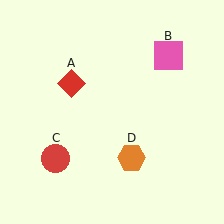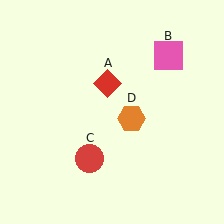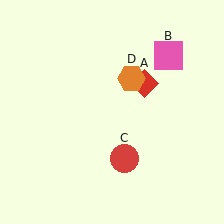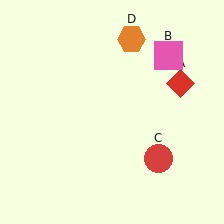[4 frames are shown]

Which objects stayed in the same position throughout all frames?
Pink square (object B) remained stationary.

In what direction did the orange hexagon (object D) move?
The orange hexagon (object D) moved up.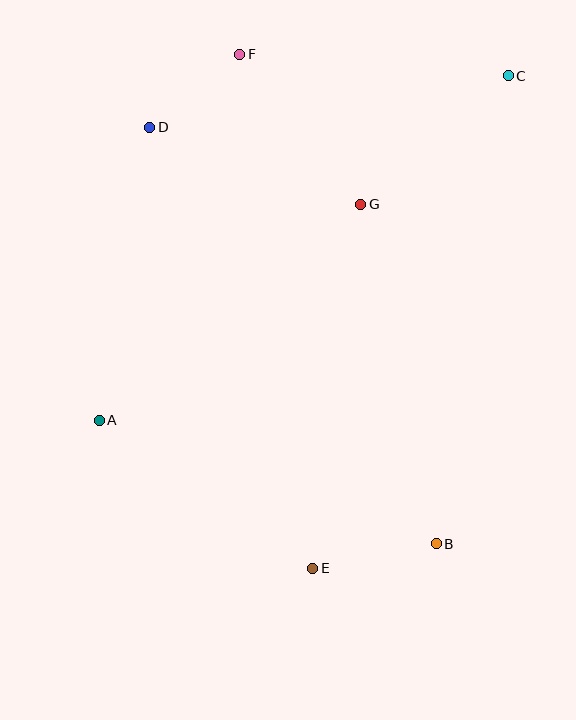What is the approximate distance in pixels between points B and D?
The distance between B and D is approximately 505 pixels.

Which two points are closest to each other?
Points D and F are closest to each other.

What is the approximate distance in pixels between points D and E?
The distance between D and E is approximately 470 pixels.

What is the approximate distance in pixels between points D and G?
The distance between D and G is approximately 225 pixels.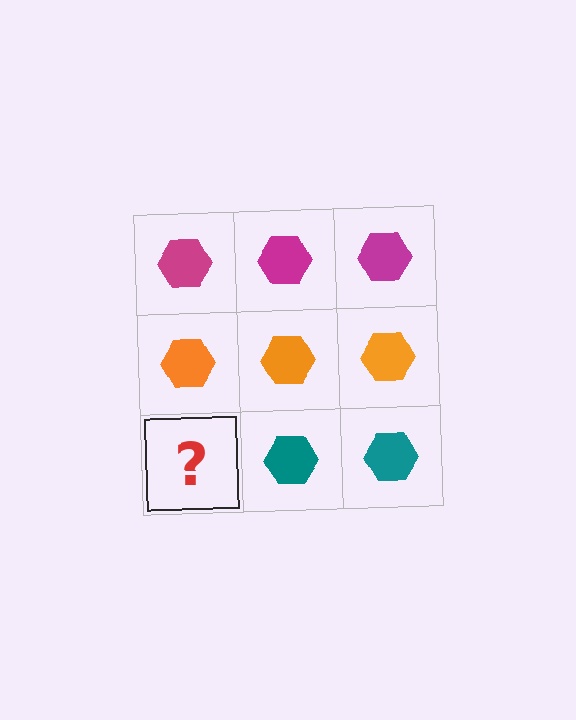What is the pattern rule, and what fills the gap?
The rule is that each row has a consistent color. The gap should be filled with a teal hexagon.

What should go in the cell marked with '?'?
The missing cell should contain a teal hexagon.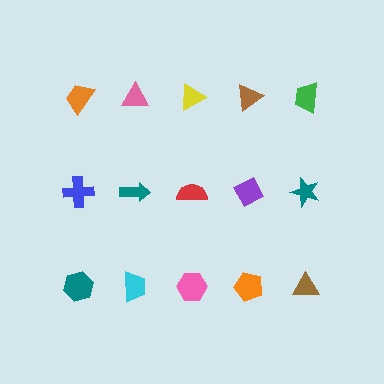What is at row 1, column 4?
A brown triangle.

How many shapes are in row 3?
5 shapes.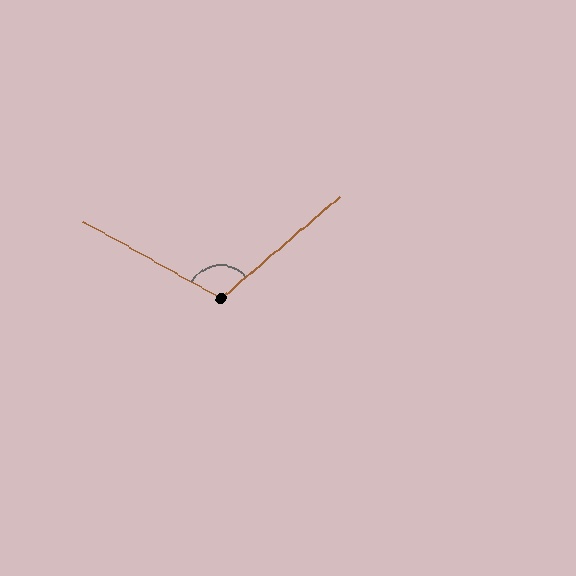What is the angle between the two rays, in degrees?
Approximately 110 degrees.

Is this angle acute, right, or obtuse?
It is obtuse.